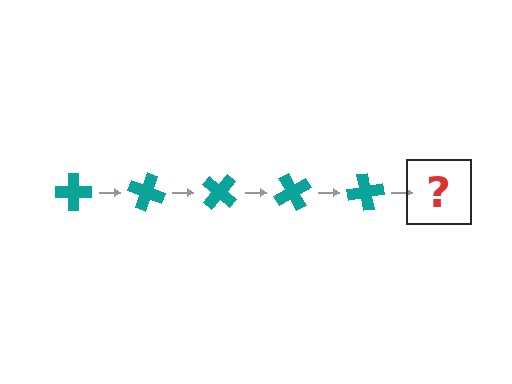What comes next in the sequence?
The next element should be a teal cross rotated 100 degrees.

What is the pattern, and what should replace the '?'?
The pattern is that the cross rotates 20 degrees each step. The '?' should be a teal cross rotated 100 degrees.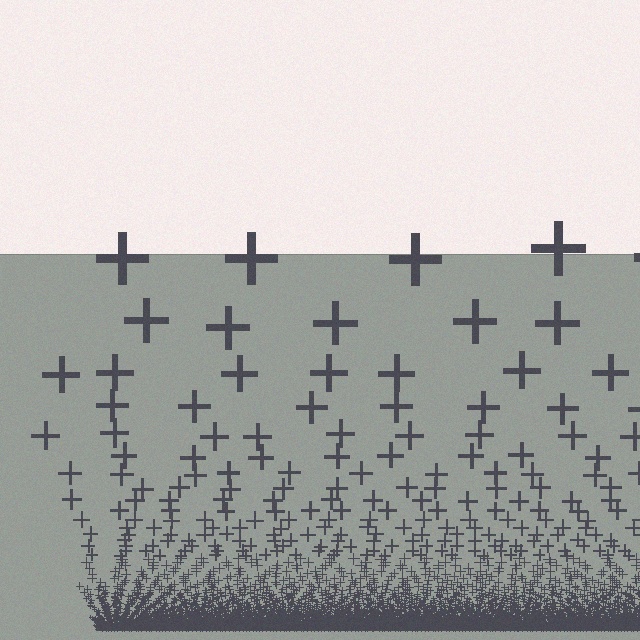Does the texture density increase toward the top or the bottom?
Density increases toward the bottom.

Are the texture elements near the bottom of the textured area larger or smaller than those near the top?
Smaller. The gradient is inverted — elements near the bottom are smaller and denser.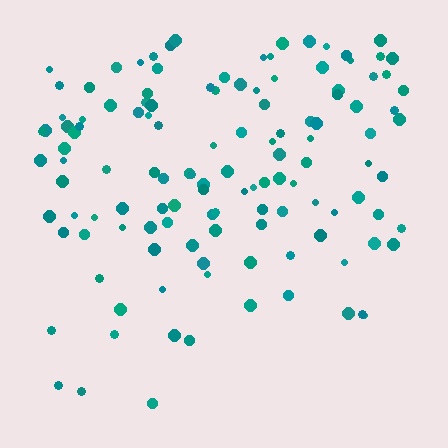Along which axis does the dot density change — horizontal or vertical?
Vertical.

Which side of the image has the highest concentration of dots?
The top.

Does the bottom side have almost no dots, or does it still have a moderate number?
Still a moderate number, just noticeably fewer than the top.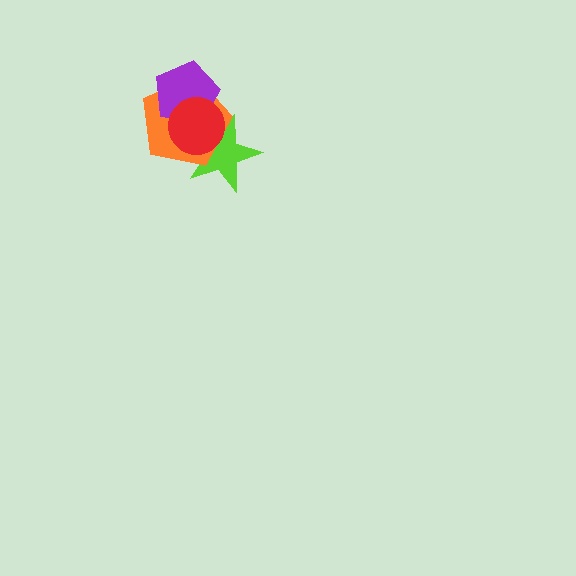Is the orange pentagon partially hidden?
Yes, it is partially covered by another shape.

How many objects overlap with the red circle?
3 objects overlap with the red circle.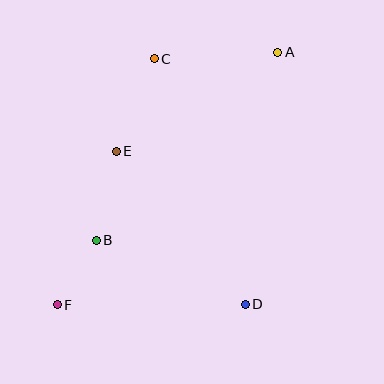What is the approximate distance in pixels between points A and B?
The distance between A and B is approximately 261 pixels.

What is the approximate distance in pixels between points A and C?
The distance between A and C is approximately 124 pixels.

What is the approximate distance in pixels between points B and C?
The distance between B and C is approximately 190 pixels.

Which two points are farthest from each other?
Points A and F are farthest from each other.